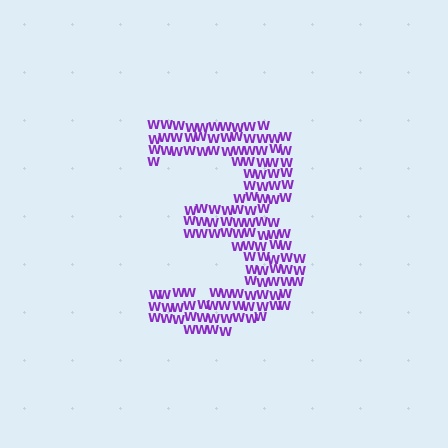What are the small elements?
The small elements are letter W's.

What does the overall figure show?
The overall figure shows the digit 3.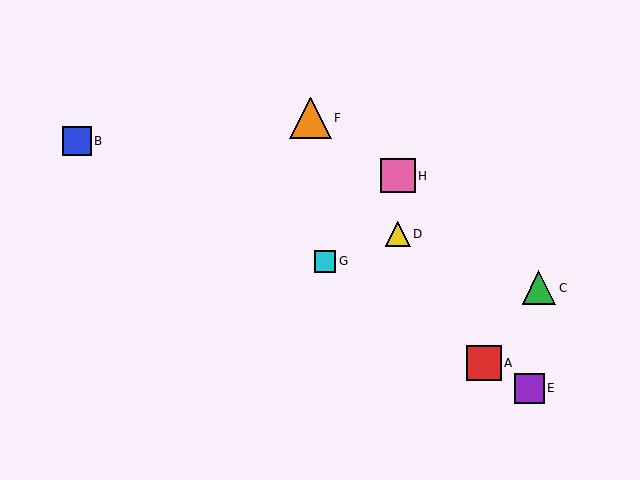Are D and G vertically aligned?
No, D is at x≈398 and G is at x≈325.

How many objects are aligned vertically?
2 objects (D, H) are aligned vertically.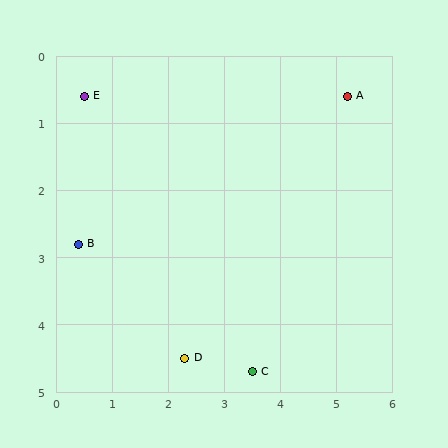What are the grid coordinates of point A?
Point A is at approximately (5.2, 0.6).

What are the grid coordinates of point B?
Point B is at approximately (0.4, 2.8).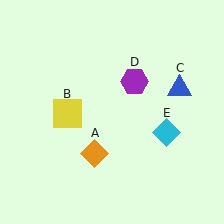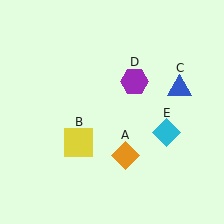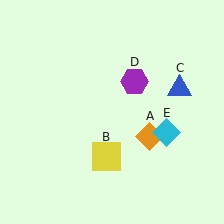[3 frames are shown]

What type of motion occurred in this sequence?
The orange diamond (object A), yellow square (object B) rotated counterclockwise around the center of the scene.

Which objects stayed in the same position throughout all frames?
Blue triangle (object C) and purple hexagon (object D) and cyan diamond (object E) remained stationary.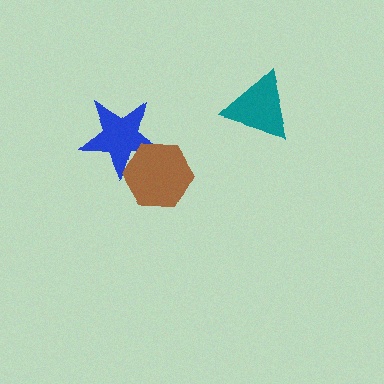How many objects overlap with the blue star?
1 object overlaps with the blue star.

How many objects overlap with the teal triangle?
0 objects overlap with the teal triangle.